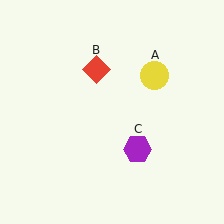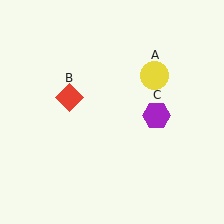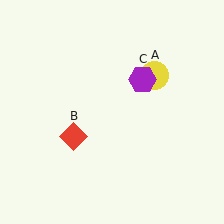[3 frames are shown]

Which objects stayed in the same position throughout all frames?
Yellow circle (object A) remained stationary.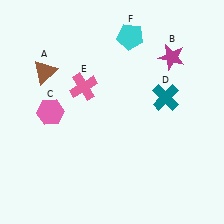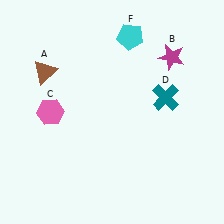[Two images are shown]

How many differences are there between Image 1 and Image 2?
There is 1 difference between the two images.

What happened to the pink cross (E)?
The pink cross (E) was removed in Image 2. It was in the top-left area of Image 1.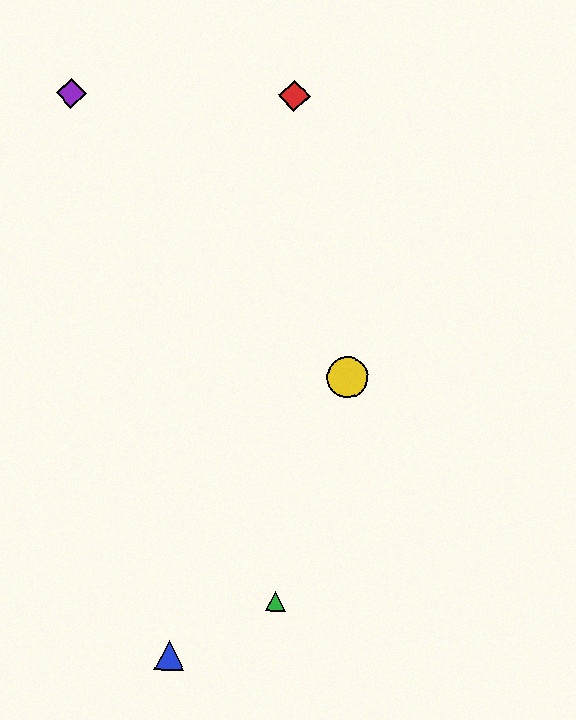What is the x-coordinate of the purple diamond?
The purple diamond is at x≈71.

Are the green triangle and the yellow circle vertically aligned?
No, the green triangle is at x≈276 and the yellow circle is at x≈347.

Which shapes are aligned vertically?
The red diamond, the green triangle are aligned vertically.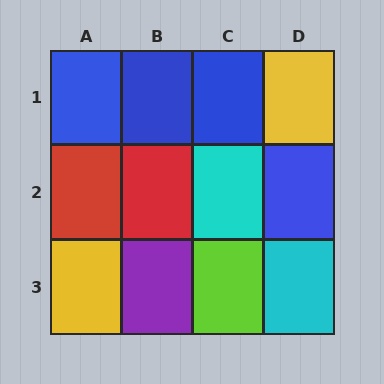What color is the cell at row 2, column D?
Blue.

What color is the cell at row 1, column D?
Yellow.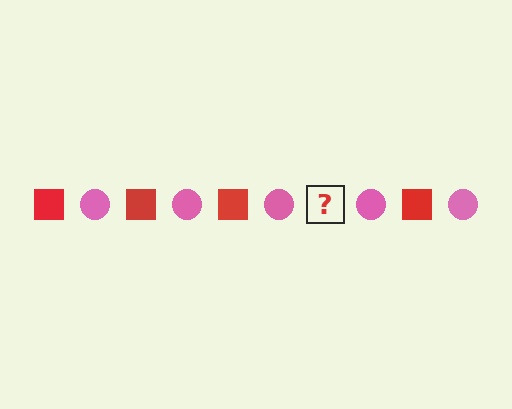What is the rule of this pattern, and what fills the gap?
The rule is that the pattern alternates between red square and pink circle. The gap should be filled with a red square.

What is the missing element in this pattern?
The missing element is a red square.